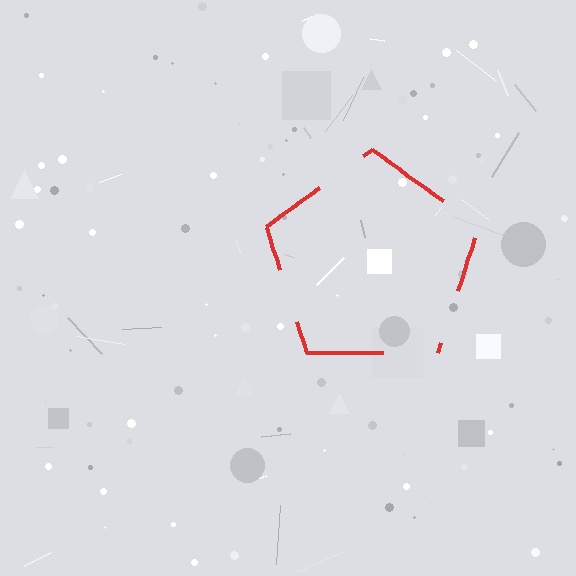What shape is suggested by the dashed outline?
The dashed outline suggests a pentagon.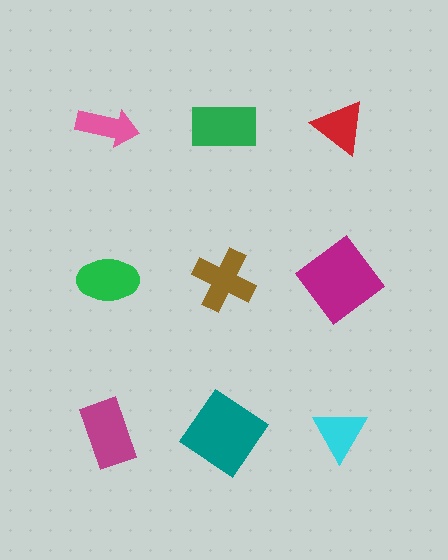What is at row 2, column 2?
A brown cross.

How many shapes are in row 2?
3 shapes.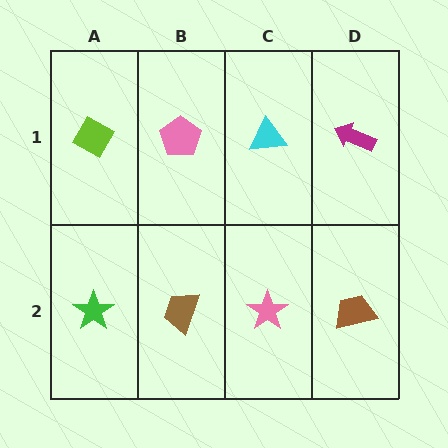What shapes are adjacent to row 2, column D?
A magenta arrow (row 1, column D), a pink star (row 2, column C).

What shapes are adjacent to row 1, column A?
A green star (row 2, column A), a pink pentagon (row 1, column B).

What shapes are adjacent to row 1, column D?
A brown trapezoid (row 2, column D), a cyan triangle (row 1, column C).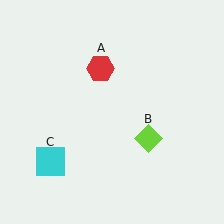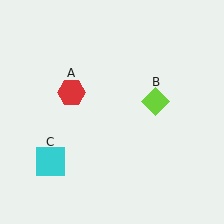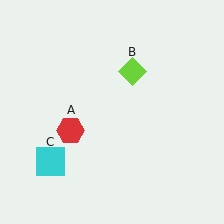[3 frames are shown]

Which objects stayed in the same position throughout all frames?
Cyan square (object C) remained stationary.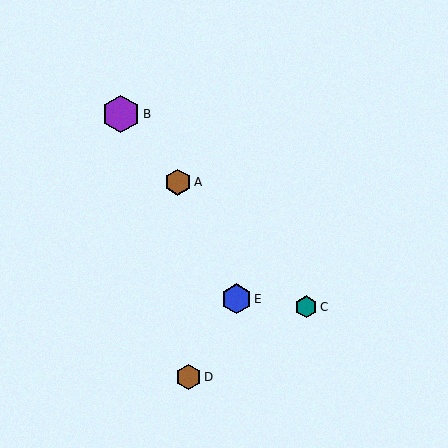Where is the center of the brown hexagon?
The center of the brown hexagon is at (189, 377).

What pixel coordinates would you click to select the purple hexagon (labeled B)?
Click at (121, 114) to select the purple hexagon B.